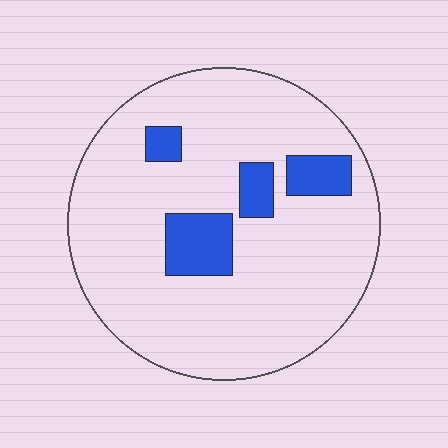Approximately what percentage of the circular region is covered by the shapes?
Approximately 15%.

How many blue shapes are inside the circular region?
4.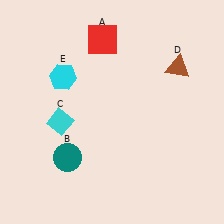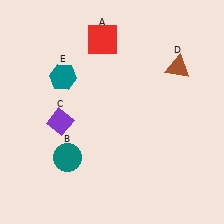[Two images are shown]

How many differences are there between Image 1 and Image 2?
There are 2 differences between the two images.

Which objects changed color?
C changed from cyan to purple. E changed from cyan to teal.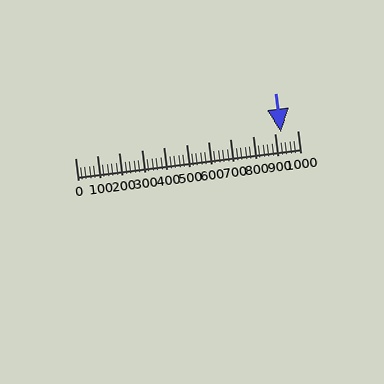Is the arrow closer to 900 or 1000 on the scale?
The arrow is closer to 900.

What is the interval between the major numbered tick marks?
The major tick marks are spaced 100 units apart.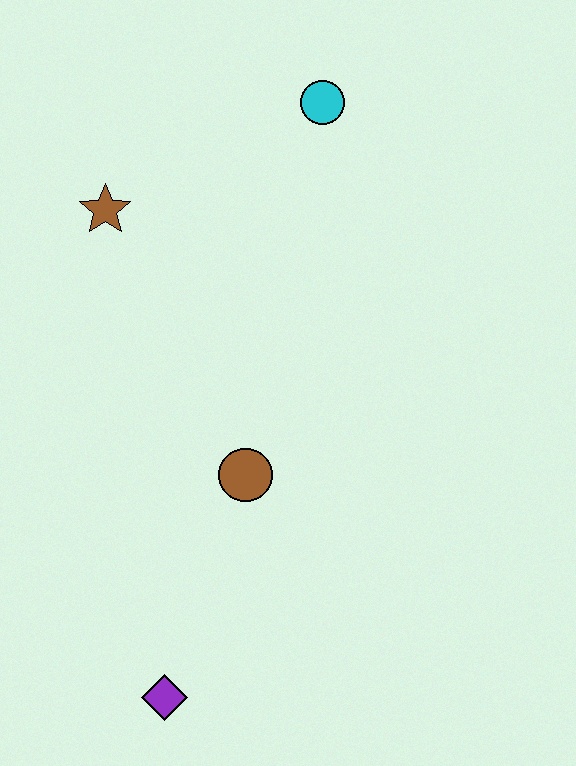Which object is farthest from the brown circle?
The cyan circle is farthest from the brown circle.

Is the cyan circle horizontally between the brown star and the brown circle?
No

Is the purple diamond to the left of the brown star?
No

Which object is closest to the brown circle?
The purple diamond is closest to the brown circle.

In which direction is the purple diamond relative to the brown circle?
The purple diamond is below the brown circle.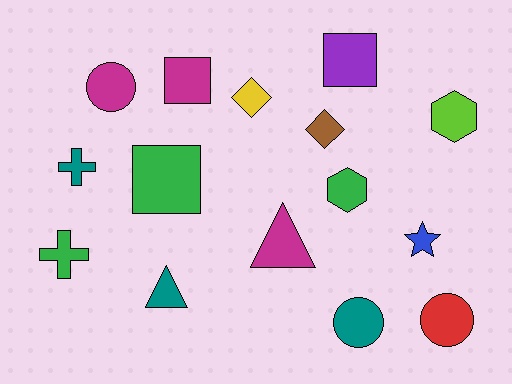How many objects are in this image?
There are 15 objects.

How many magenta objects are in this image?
There are 3 magenta objects.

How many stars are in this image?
There is 1 star.